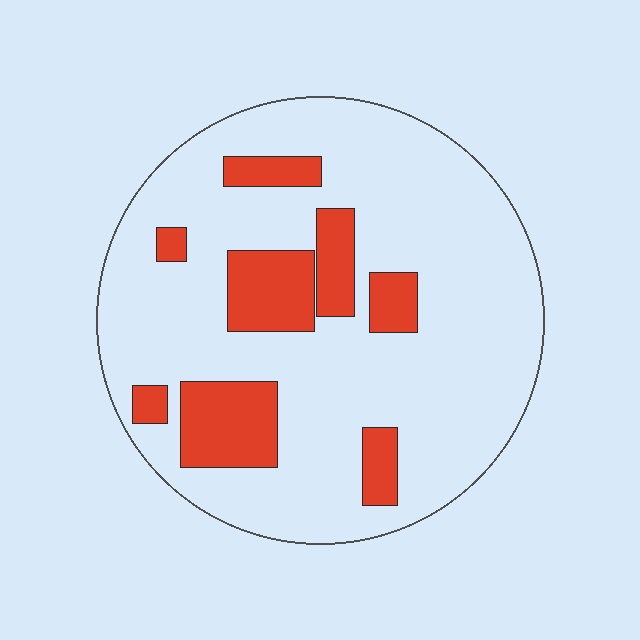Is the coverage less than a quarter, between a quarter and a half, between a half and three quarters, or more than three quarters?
Less than a quarter.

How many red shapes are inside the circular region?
8.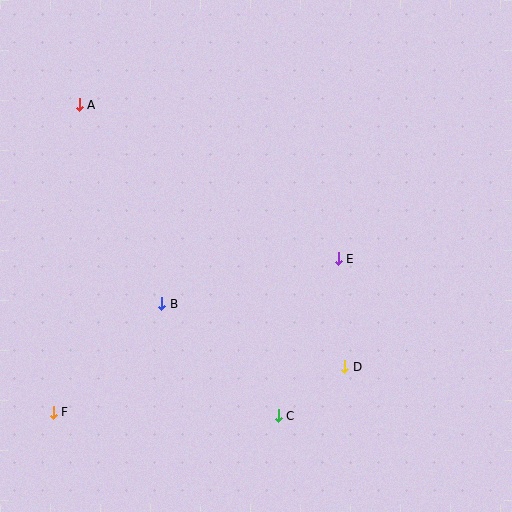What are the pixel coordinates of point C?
Point C is at (278, 416).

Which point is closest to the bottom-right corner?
Point D is closest to the bottom-right corner.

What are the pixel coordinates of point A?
Point A is at (79, 105).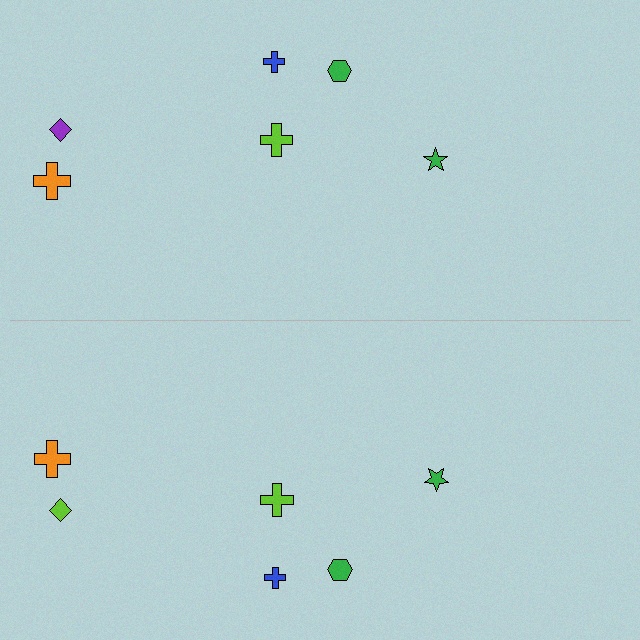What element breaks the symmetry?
The lime diamond on the bottom side breaks the symmetry — its mirror counterpart is purple.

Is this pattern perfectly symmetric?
No, the pattern is not perfectly symmetric. The lime diamond on the bottom side breaks the symmetry — its mirror counterpart is purple.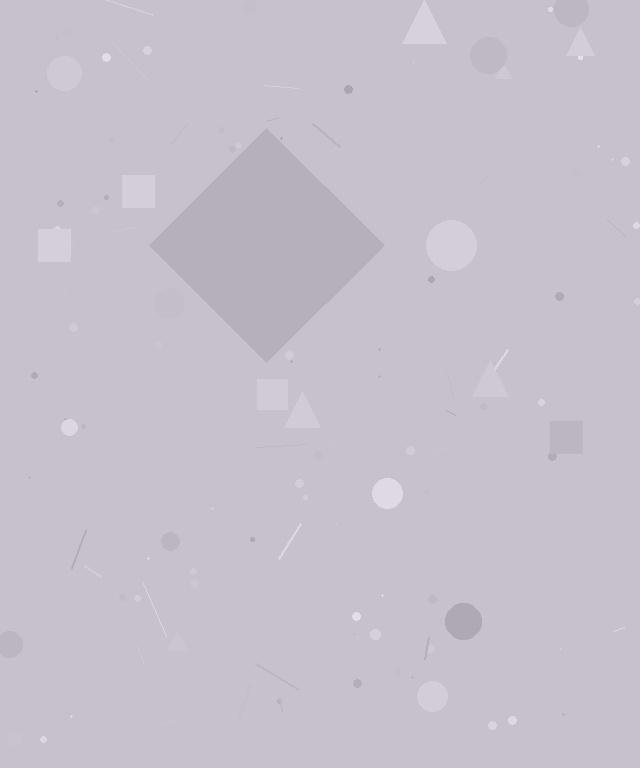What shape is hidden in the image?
A diamond is hidden in the image.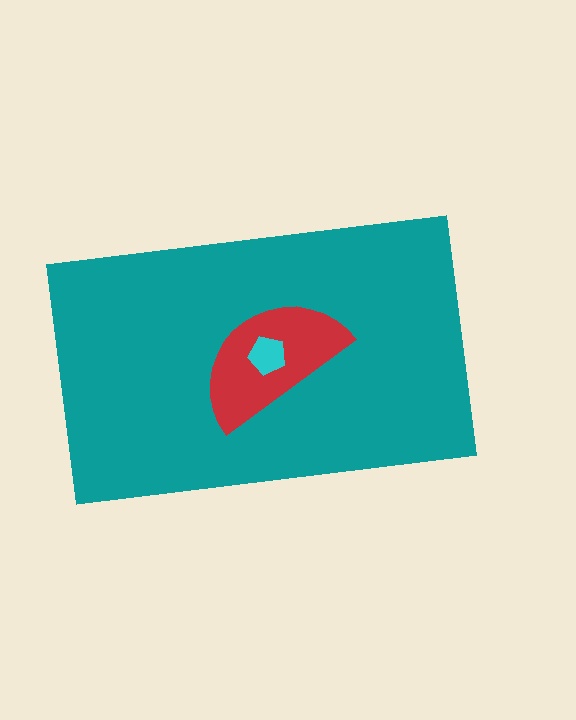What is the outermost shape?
The teal rectangle.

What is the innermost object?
The cyan pentagon.